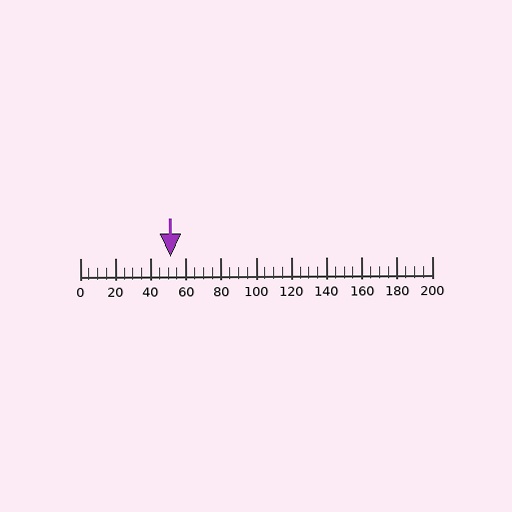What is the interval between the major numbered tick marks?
The major tick marks are spaced 20 units apart.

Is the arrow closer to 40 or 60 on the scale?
The arrow is closer to 60.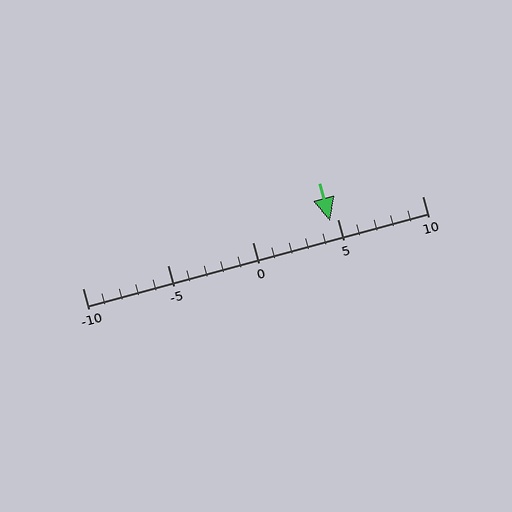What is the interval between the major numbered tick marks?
The major tick marks are spaced 5 units apart.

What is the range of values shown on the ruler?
The ruler shows values from -10 to 10.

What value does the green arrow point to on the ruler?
The green arrow points to approximately 5.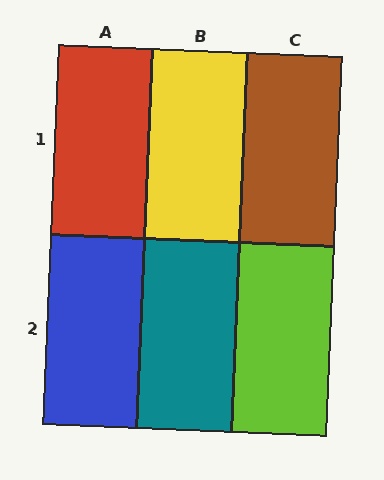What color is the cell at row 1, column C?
Brown.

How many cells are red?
1 cell is red.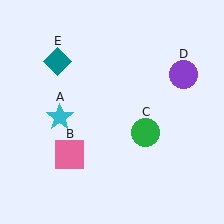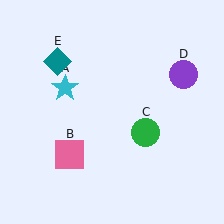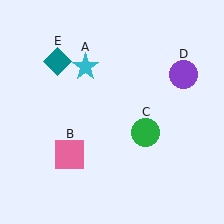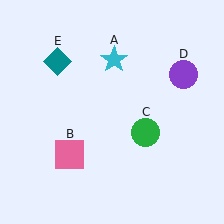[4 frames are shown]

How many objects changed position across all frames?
1 object changed position: cyan star (object A).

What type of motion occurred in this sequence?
The cyan star (object A) rotated clockwise around the center of the scene.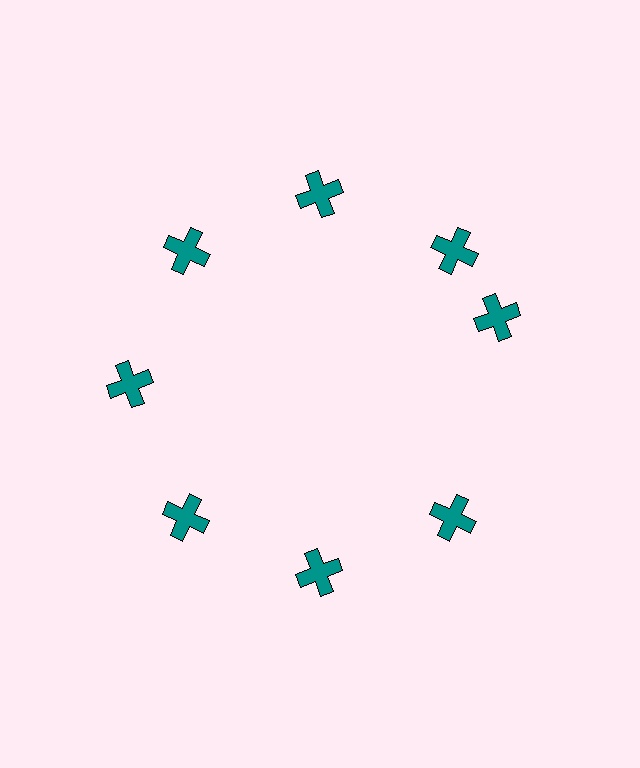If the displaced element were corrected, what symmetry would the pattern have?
It would have 8-fold rotational symmetry — the pattern would map onto itself every 45 degrees.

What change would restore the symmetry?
The symmetry would be restored by rotating it back into even spacing with its neighbors so that all 8 crosses sit at equal angles and equal distance from the center.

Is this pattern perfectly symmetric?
No. The 8 teal crosses are arranged in a ring, but one element near the 3 o'clock position is rotated out of alignment along the ring, breaking the 8-fold rotational symmetry.